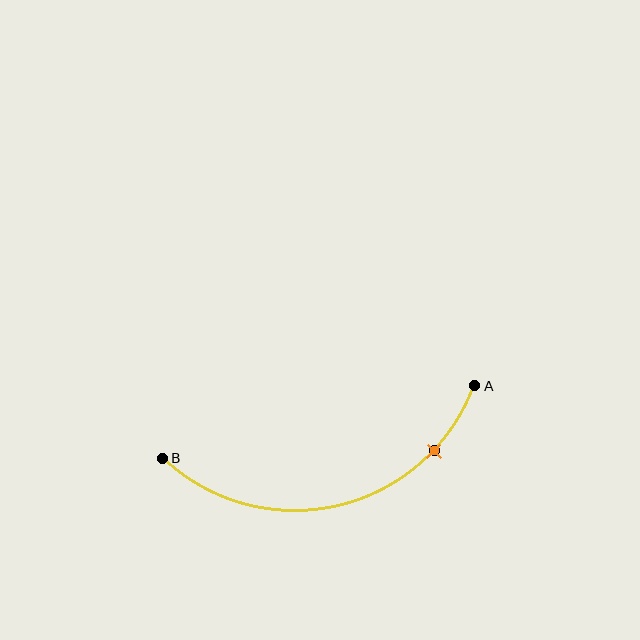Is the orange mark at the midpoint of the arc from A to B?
No. The orange mark lies on the arc but is closer to endpoint A. The arc midpoint would be at the point on the curve equidistant along the arc from both A and B.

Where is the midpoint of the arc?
The arc midpoint is the point on the curve farthest from the straight line joining A and B. It sits below that line.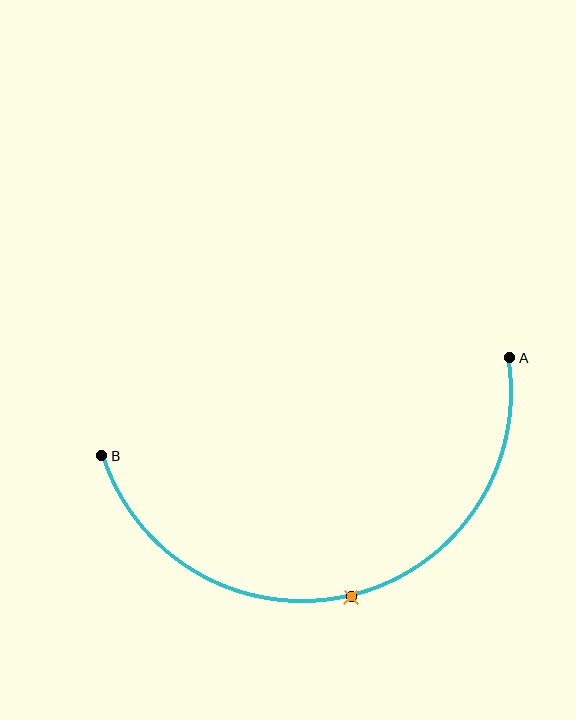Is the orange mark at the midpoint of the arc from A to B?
Yes. The orange mark lies on the arc at equal arc-length from both A and B — it is the arc midpoint.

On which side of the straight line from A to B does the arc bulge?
The arc bulges below the straight line connecting A and B.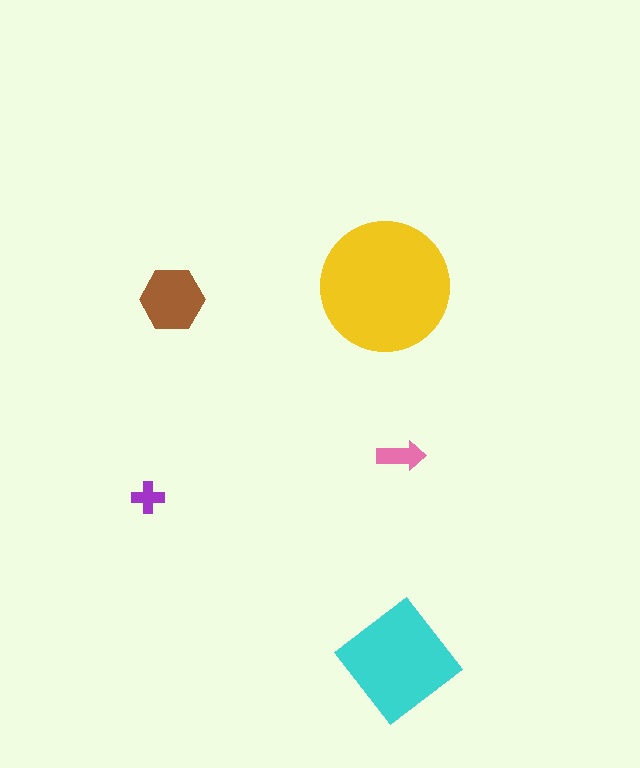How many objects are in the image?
There are 5 objects in the image.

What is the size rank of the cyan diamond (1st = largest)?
2nd.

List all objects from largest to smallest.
The yellow circle, the cyan diamond, the brown hexagon, the pink arrow, the purple cross.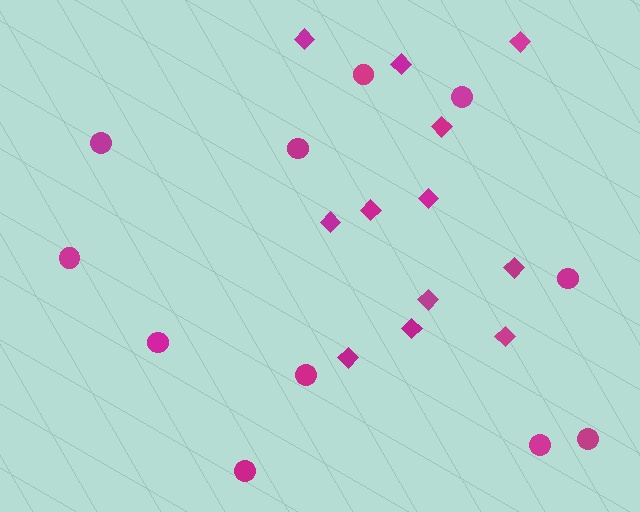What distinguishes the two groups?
There are 2 groups: one group of diamonds (12) and one group of circles (11).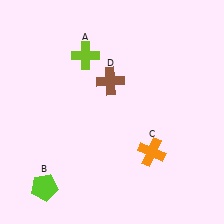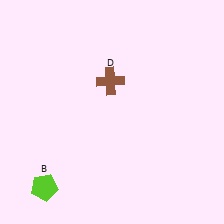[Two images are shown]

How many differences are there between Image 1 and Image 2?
There are 2 differences between the two images.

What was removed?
The orange cross (C), the lime cross (A) were removed in Image 2.